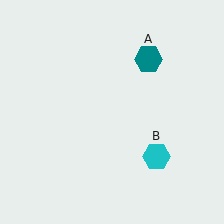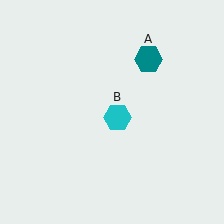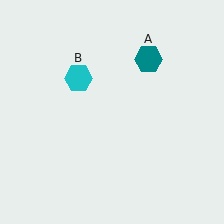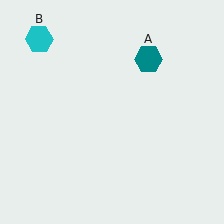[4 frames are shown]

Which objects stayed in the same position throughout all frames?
Teal hexagon (object A) remained stationary.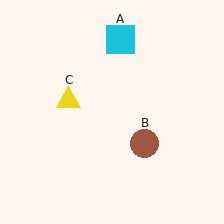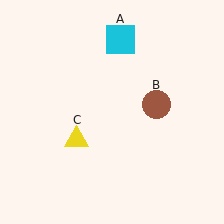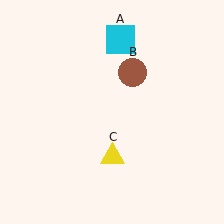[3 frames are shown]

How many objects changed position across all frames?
2 objects changed position: brown circle (object B), yellow triangle (object C).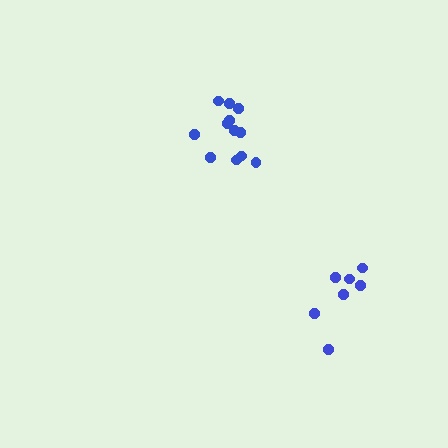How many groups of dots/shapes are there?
There are 2 groups.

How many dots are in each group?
Group 1: 12 dots, Group 2: 7 dots (19 total).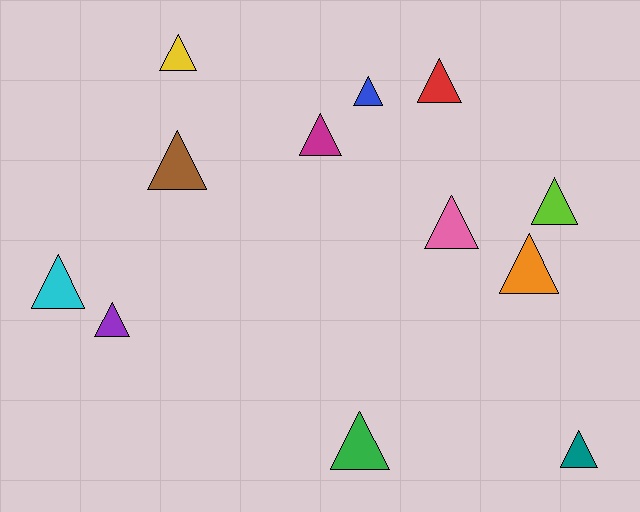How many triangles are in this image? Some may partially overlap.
There are 12 triangles.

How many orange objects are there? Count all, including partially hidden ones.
There is 1 orange object.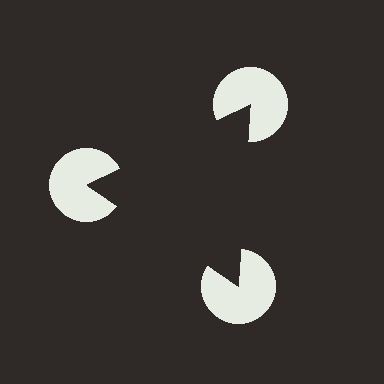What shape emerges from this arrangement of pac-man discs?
An illusory triangle — its edges are inferred from the aligned wedge cuts in the pac-man discs, not physically drawn.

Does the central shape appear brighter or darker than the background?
It typically appears slightly darker than the background, even though no actual brightness change is drawn.